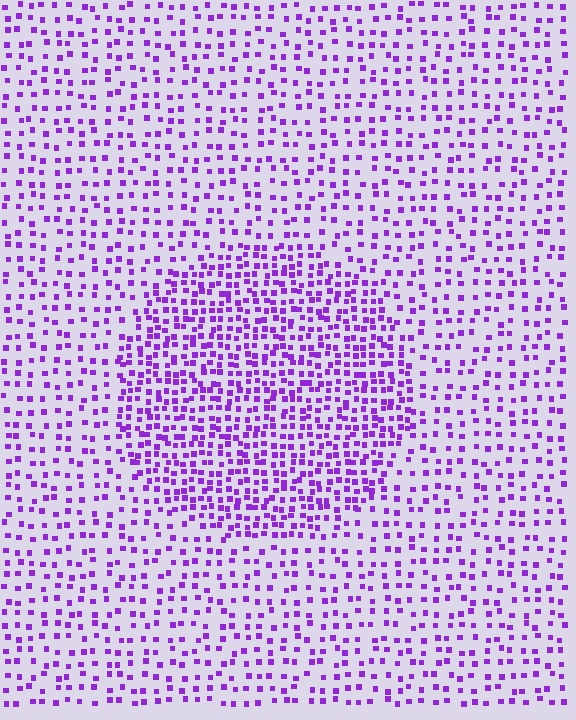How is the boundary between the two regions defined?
The boundary is defined by a change in element density (approximately 2.0x ratio). All elements are the same color, size, and shape.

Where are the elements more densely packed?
The elements are more densely packed inside the circle boundary.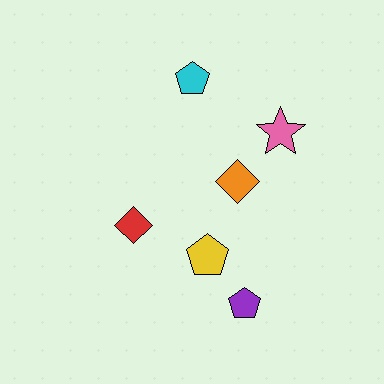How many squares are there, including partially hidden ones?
There are no squares.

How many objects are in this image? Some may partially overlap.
There are 6 objects.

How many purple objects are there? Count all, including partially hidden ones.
There is 1 purple object.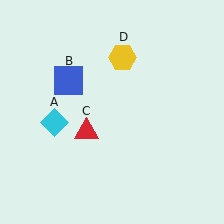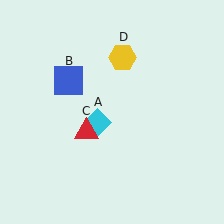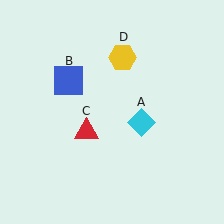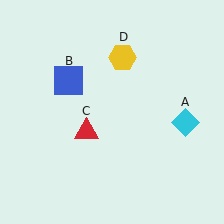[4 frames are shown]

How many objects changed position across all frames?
1 object changed position: cyan diamond (object A).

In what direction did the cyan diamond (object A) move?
The cyan diamond (object A) moved right.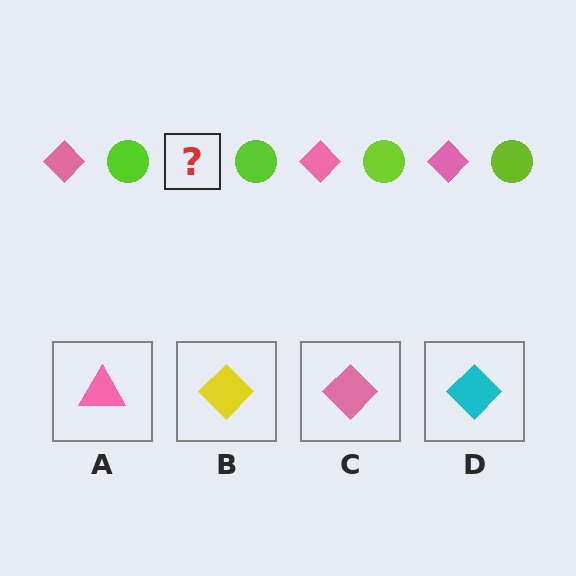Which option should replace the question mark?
Option C.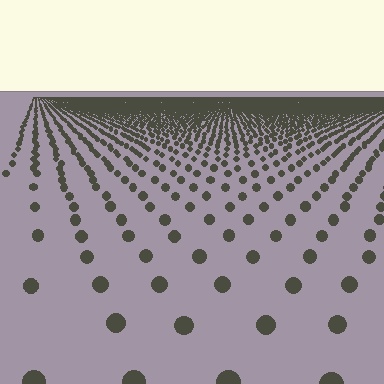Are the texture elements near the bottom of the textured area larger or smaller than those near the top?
Larger. Near the bottom, elements are closer to the viewer and appear at a bigger on-screen size.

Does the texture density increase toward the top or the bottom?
Density increases toward the top.